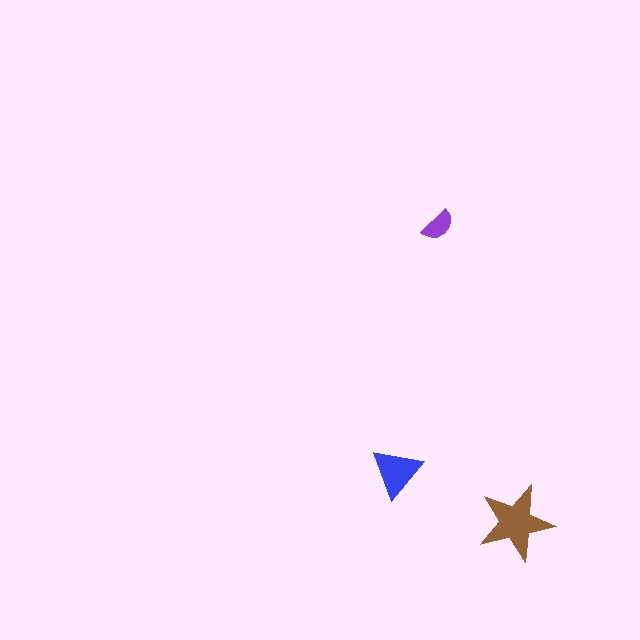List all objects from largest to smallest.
The brown star, the blue triangle, the purple semicircle.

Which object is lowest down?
The brown star is bottommost.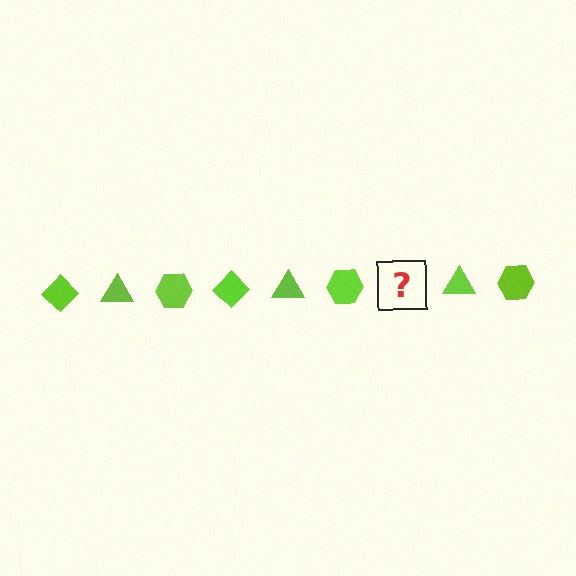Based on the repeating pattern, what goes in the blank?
The blank should be a lime diamond.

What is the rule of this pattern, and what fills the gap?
The rule is that the pattern cycles through diamond, triangle, hexagon shapes in lime. The gap should be filled with a lime diamond.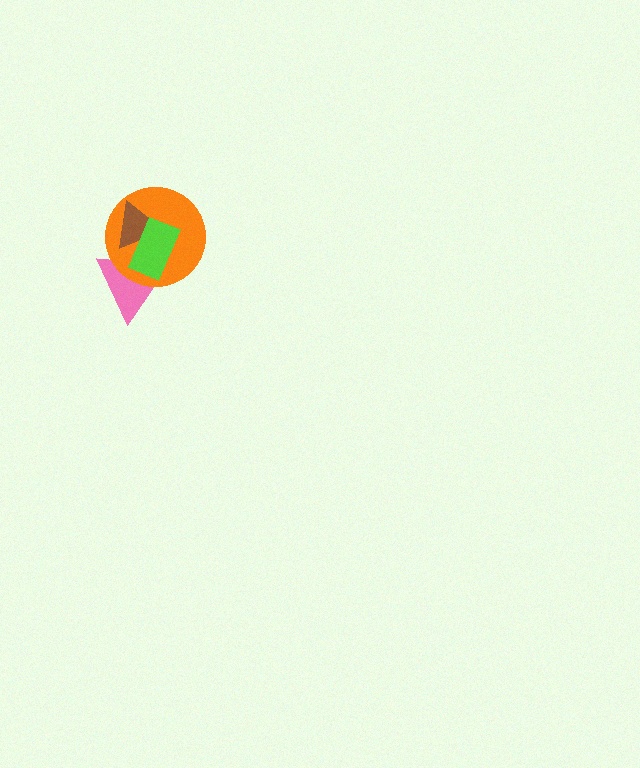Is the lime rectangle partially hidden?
No, no other shape covers it.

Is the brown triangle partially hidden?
Yes, it is partially covered by another shape.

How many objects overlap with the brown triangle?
3 objects overlap with the brown triangle.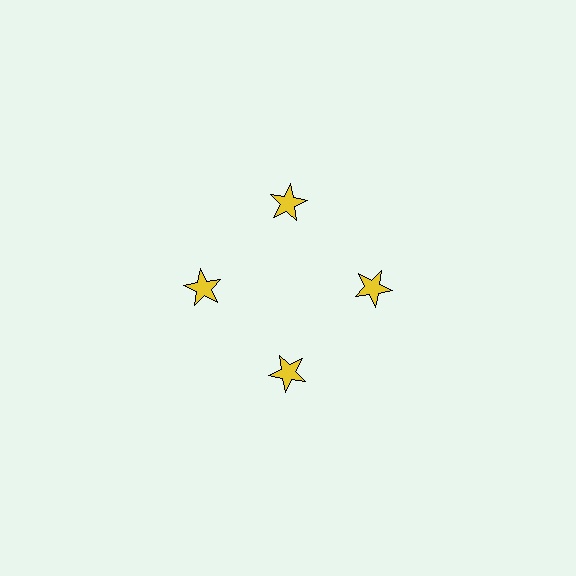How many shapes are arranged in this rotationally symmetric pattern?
There are 4 shapes, arranged in 4 groups of 1.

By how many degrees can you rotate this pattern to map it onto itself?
The pattern maps onto itself every 90 degrees of rotation.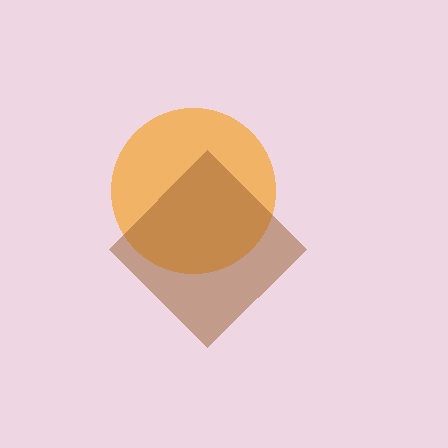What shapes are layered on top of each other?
The layered shapes are: an orange circle, a brown diamond.